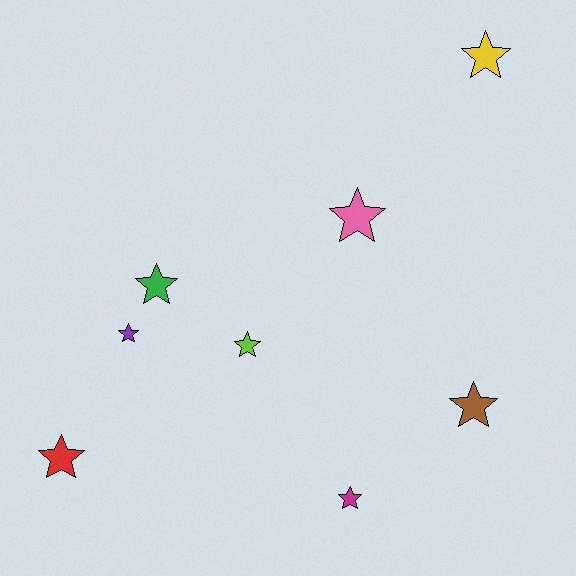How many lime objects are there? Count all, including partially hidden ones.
There is 1 lime object.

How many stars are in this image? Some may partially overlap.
There are 8 stars.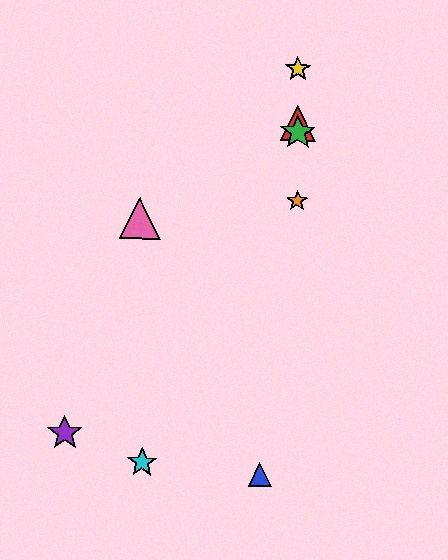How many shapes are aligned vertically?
4 shapes (the red triangle, the green star, the yellow star, the orange star) are aligned vertically.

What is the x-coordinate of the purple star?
The purple star is at x≈65.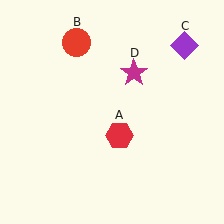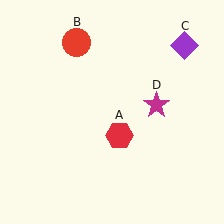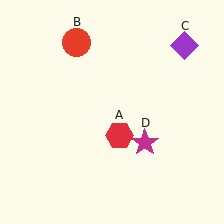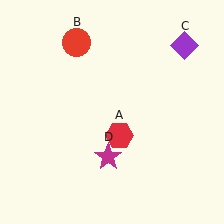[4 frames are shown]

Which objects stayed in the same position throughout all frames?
Red hexagon (object A) and red circle (object B) and purple diamond (object C) remained stationary.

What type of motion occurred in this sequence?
The magenta star (object D) rotated clockwise around the center of the scene.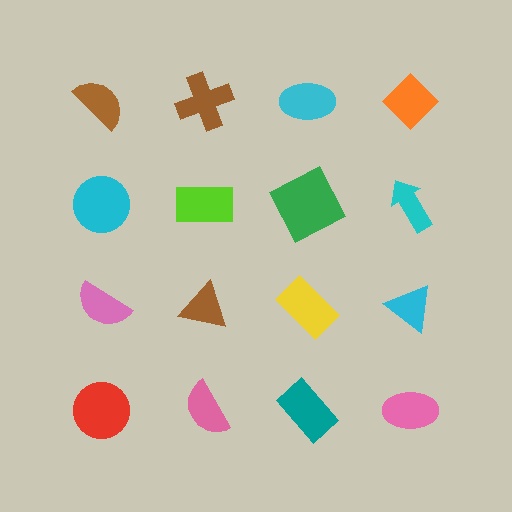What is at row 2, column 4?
A cyan arrow.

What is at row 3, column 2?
A brown triangle.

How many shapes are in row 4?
4 shapes.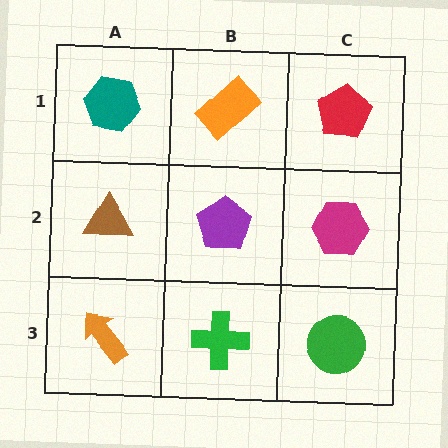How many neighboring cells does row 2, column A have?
3.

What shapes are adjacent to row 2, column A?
A teal hexagon (row 1, column A), an orange arrow (row 3, column A), a purple pentagon (row 2, column B).